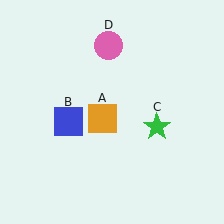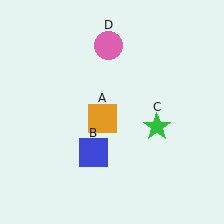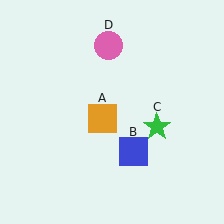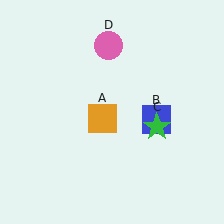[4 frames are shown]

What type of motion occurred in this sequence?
The blue square (object B) rotated counterclockwise around the center of the scene.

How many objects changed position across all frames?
1 object changed position: blue square (object B).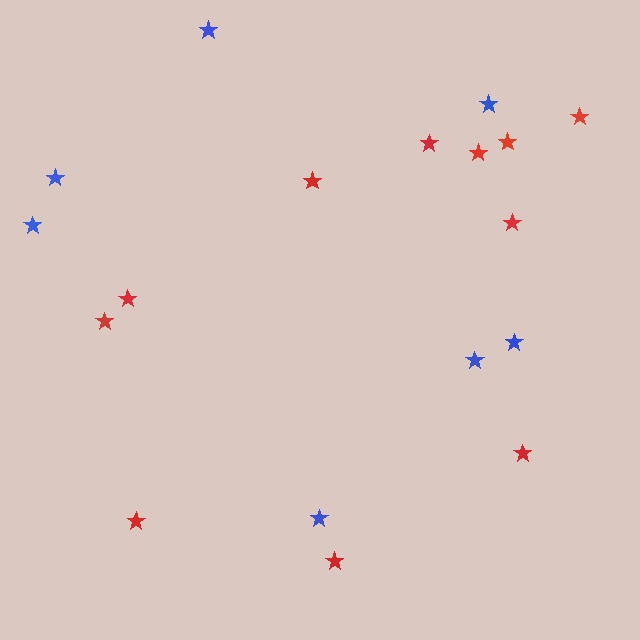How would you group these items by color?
There are 2 groups: one group of red stars (11) and one group of blue stars (7).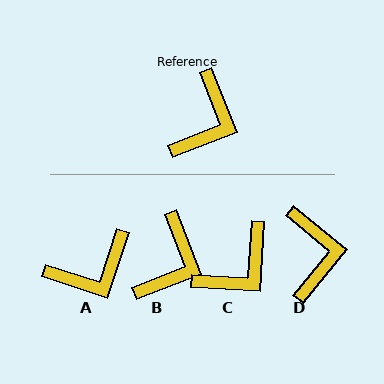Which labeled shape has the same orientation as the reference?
B.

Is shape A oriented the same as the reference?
No, it is off by about 39 degrees.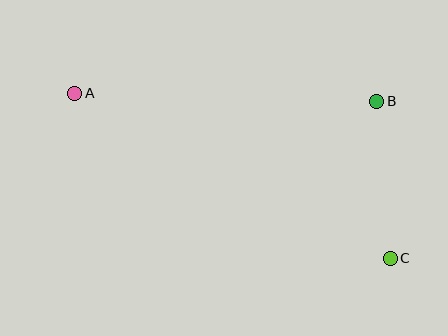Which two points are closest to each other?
Points B and C are closest to each other.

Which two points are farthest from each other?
Points A and C are farthest from each other.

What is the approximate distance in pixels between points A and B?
The distance between A and B is approximately 302 pixels.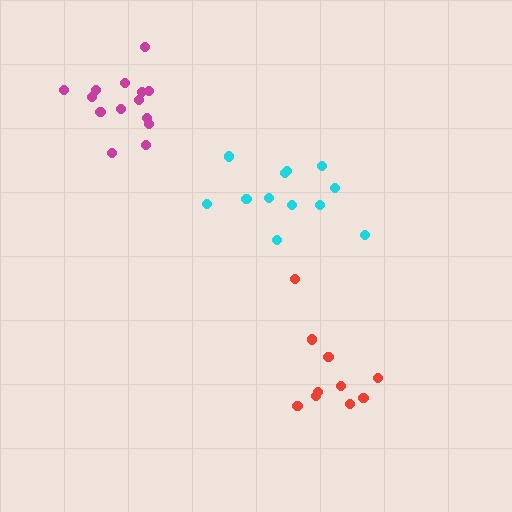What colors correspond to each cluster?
The clusters are colored: cyan, magenta, red.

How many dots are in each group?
Group 1: 12 dots, Group 2: 14 dots, Group 3: 10 dots (36 total).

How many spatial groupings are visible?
There are 3 spatial groupings.